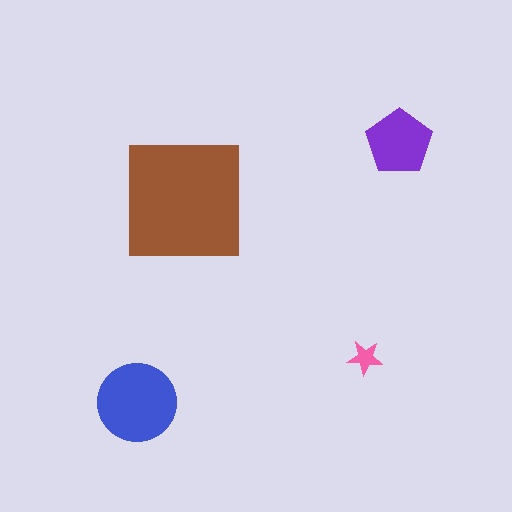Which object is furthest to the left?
The blue circle is leftmost.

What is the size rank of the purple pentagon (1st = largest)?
3rd.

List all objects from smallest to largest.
The pink star, the purple pentagon, the blue circle, the brown square.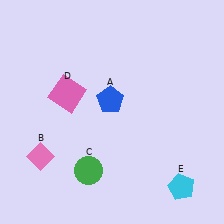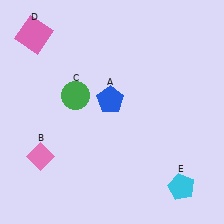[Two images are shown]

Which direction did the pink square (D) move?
The pink square (D) moved up.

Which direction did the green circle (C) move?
The green circle (C) moved up.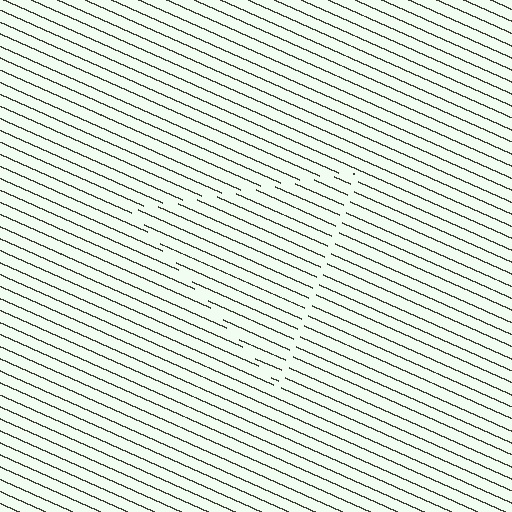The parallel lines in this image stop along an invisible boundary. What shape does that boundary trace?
An illusory triangle. The interior of the shape contains the same grating, shifted by half a period — the contour is defined by the phase discontinuity where line-ends from the inner and outer gratings abut.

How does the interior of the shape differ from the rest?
The interior of the shape contains the same grating, shifted by half a period — the contour is defined by the phase discontinuity where line-ends from the inner and outer gratings abut.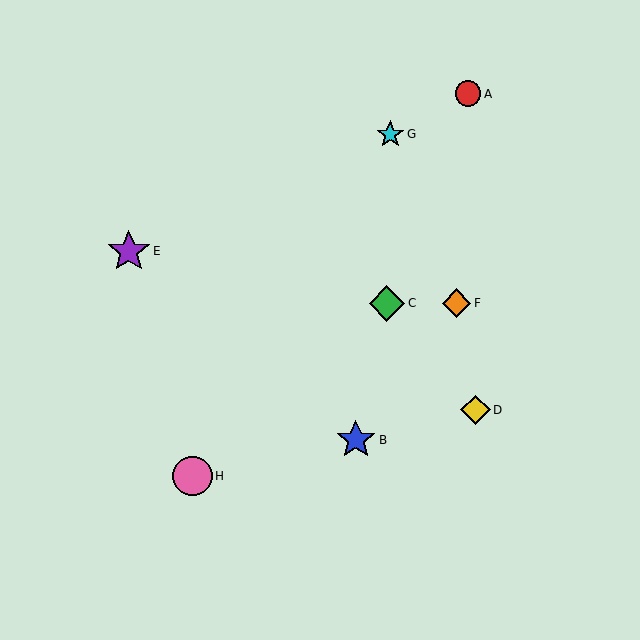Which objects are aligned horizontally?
Objects C, F are aligned horizontally.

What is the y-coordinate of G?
Object G is at y≈134.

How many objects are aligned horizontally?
2 objects (C, F) are aligned horizontally.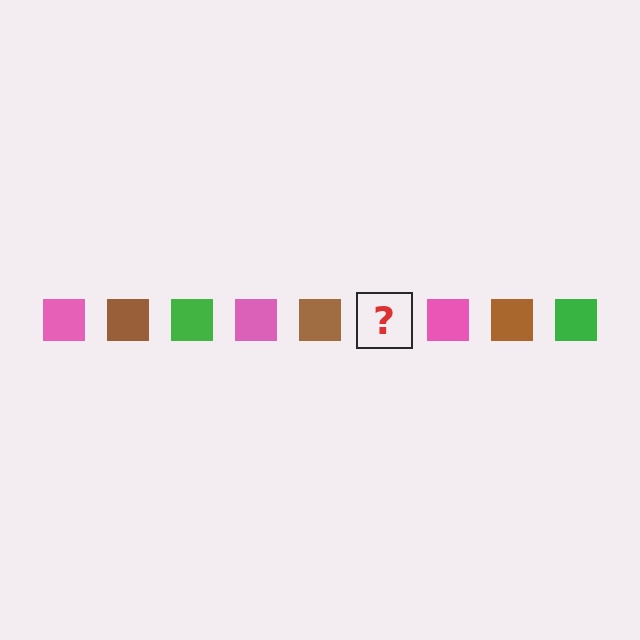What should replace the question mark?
The question mark should be replaced with a green square.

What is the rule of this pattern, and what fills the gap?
The rule is that the pattern cycles through pink, brown, green squares. The gap should be filled with a green square.